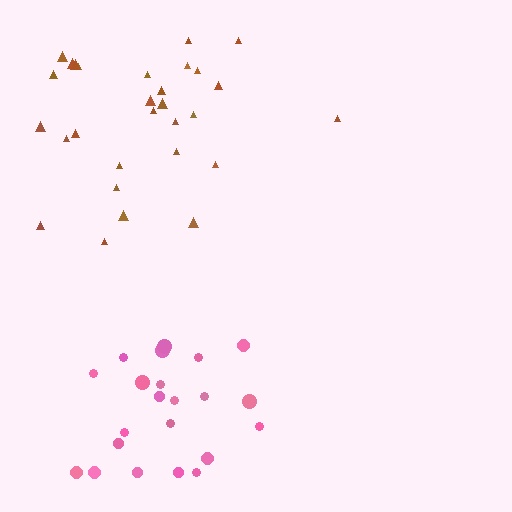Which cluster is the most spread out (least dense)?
Brown.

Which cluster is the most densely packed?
Pink.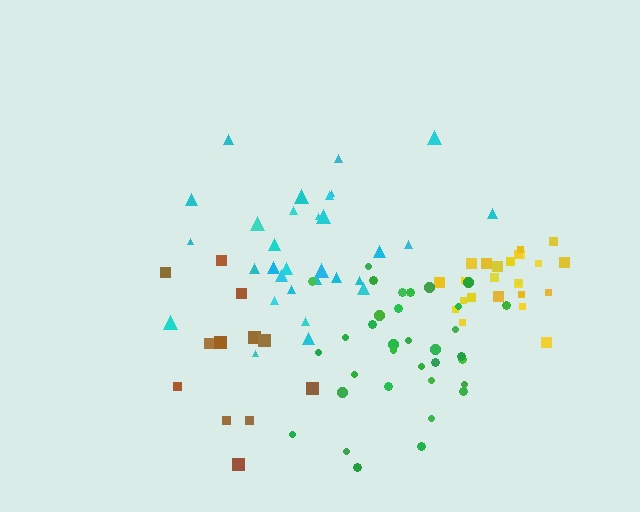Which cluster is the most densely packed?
Yellow.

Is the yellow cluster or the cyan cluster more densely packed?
Yellow.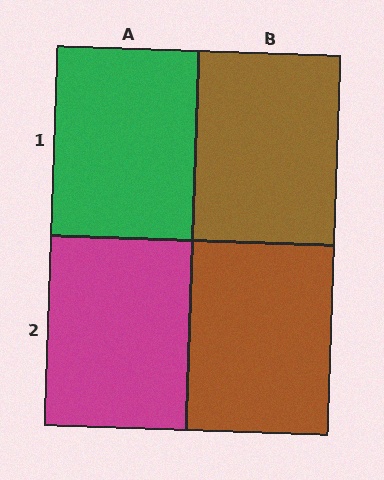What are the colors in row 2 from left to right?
Magenta, brown.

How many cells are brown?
2 cells are brown.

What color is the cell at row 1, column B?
Brown.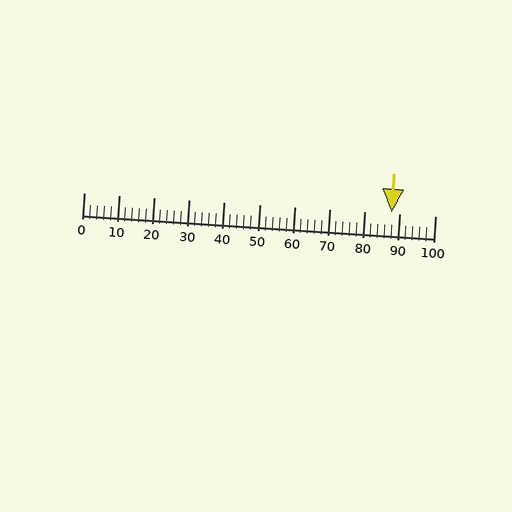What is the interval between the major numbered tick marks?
The major tick marks are spaced 10 units apart.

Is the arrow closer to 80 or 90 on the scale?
The arrow is closer to 90.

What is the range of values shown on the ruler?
The ruler shows values from 0 to 100.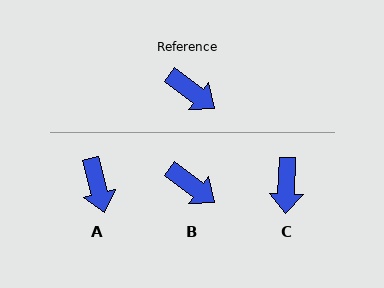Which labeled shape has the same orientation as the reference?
B.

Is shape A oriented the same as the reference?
No, it is off by about 39 degrees.